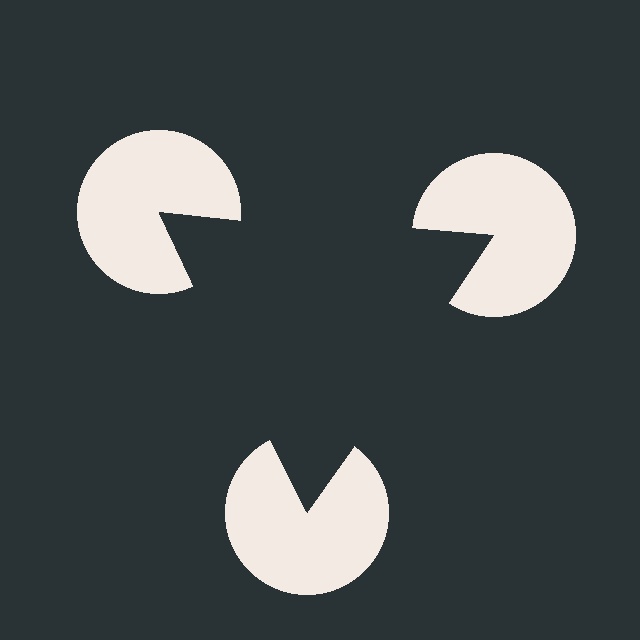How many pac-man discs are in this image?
There are 3 — one at each vertex of the illusory triangle.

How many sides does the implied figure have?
3 sides.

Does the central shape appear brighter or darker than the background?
It typically appears slightly darker than the background, even though no actual brightness change is drawn.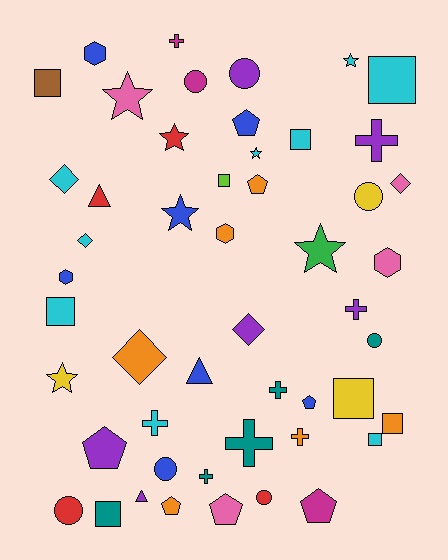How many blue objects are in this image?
There are 7 blue objects.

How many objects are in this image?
There are 50 objects.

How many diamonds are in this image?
There are 5 diamonds.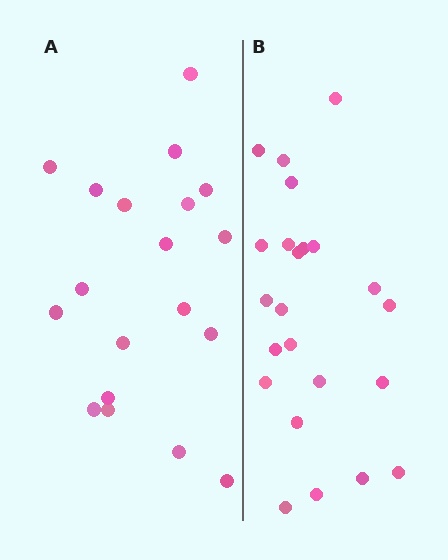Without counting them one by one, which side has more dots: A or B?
Region B (the right region) has more dots.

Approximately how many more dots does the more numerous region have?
Region B has about 4 more dots than region A.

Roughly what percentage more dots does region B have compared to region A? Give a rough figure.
About 20% more.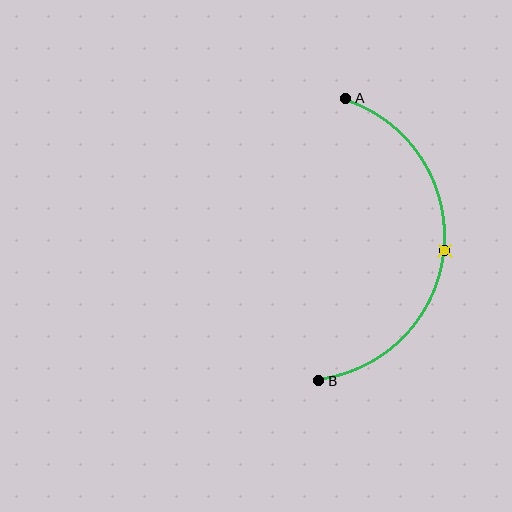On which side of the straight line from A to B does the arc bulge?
The arc bulges to the right of the straight line connecting A and B.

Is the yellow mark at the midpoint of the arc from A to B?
Yes. The yellow mark lies on the arc at equal arc-length from both A and B — it is the arc midpoint.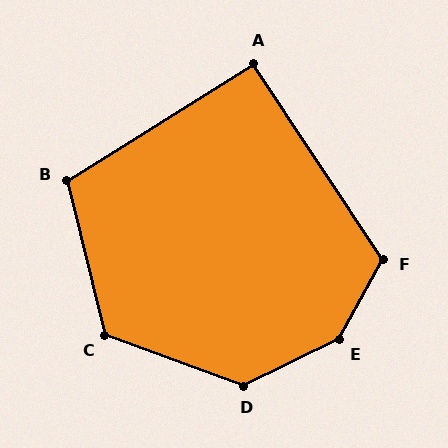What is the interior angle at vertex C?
Approximately 124 degrees (obtuse).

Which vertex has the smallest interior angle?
A, at approximately 91 degrees.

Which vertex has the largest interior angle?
E, at approximately 145 degrees.